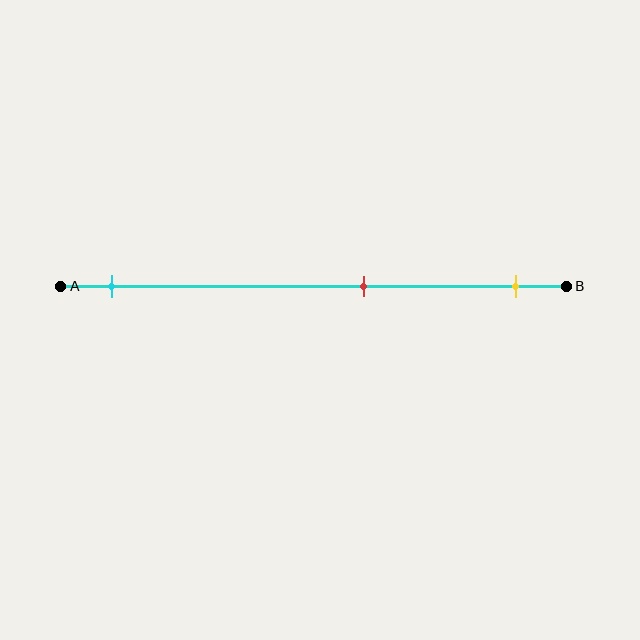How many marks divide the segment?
There are 3 marks dividing the segment.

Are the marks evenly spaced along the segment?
No, the marks are not evenly spaced.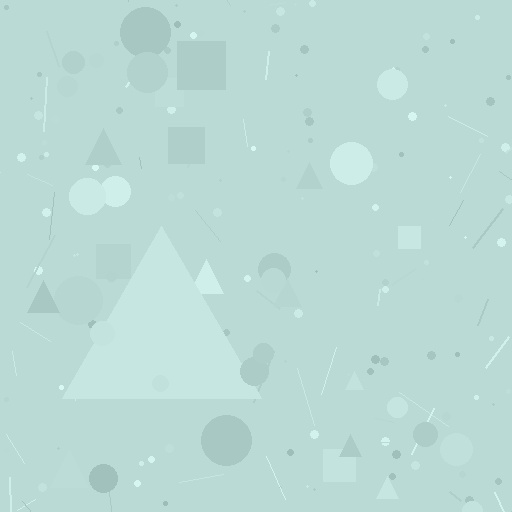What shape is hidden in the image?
A triangle is hidden in the image.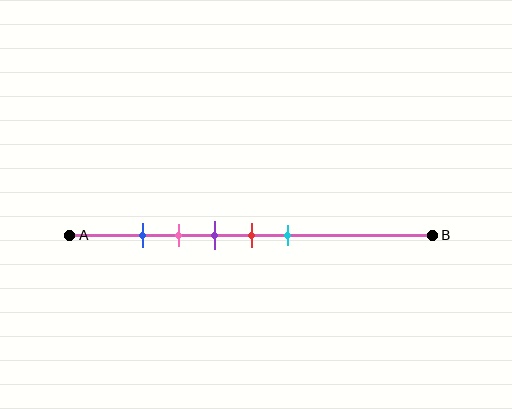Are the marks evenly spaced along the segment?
Yes, the marks are approximately evenly spaced.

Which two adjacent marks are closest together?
The blue and pink marks are the closest adjacent pair.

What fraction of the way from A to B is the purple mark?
The purple mark is approximately 40% (0.4) of the way from A to B.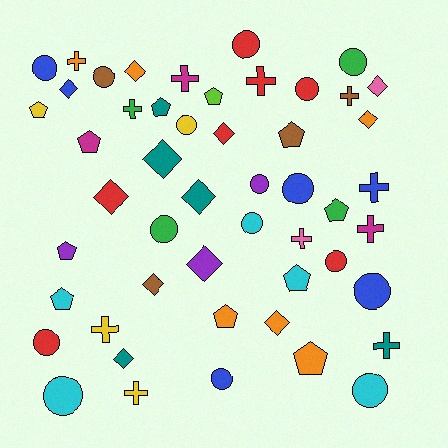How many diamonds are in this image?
There are 12 diamonds.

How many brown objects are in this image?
There are 4 brown objects.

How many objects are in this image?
There are 50 objects.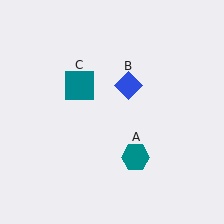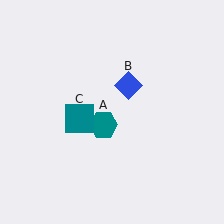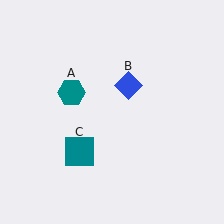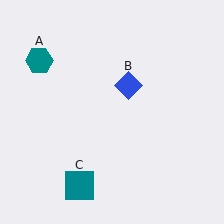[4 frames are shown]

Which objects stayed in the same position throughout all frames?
Blue diamond (object B) remained stationary.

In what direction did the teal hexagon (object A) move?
The teal hexagon (object A) moved up and to the left.